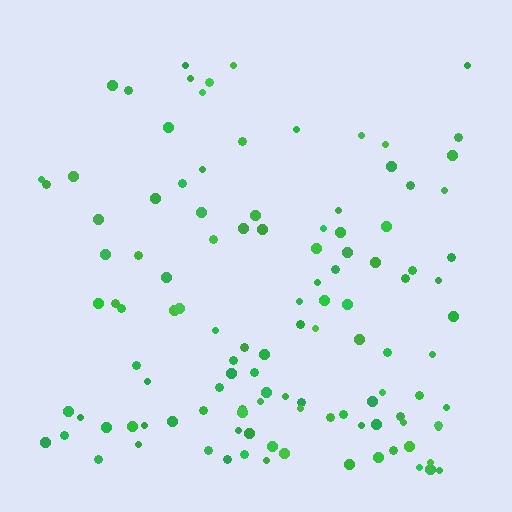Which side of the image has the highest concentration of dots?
The bottom.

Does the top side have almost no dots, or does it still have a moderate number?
Still a moderate number, just noticeably fewer than the bottom.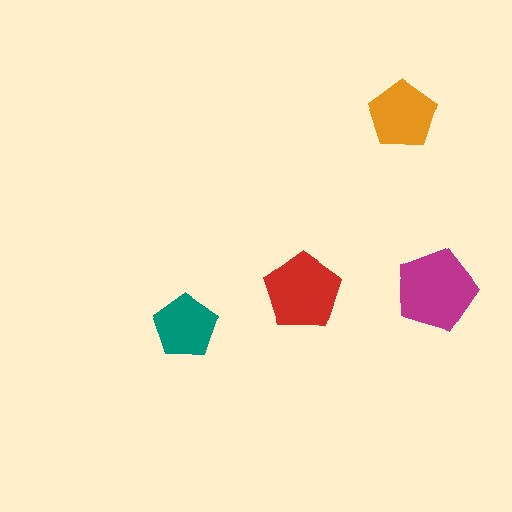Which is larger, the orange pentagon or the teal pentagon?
The orange one.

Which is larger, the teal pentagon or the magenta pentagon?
The magenta one.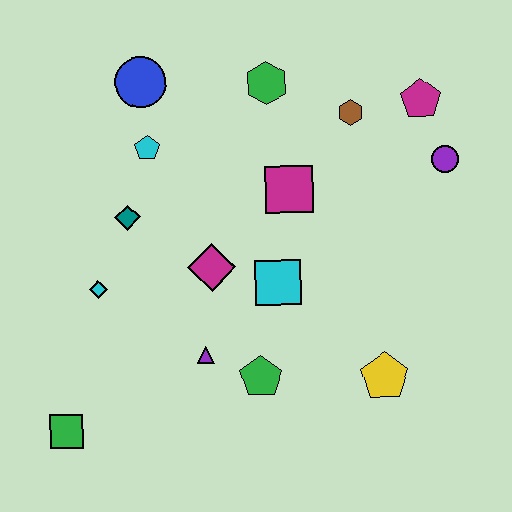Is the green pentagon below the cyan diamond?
Yes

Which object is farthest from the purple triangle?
The magenta pentagon is farthest from the purple triangle.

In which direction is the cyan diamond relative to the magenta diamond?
The cyan diamond is to the left of the magenta diamond.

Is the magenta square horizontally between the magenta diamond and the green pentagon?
No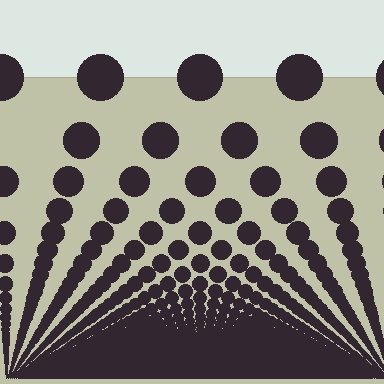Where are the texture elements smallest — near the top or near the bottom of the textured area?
Near the bottom.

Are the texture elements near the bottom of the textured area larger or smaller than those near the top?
Smaller. The gradient is inverted — elements near the bottom are smaller and denser.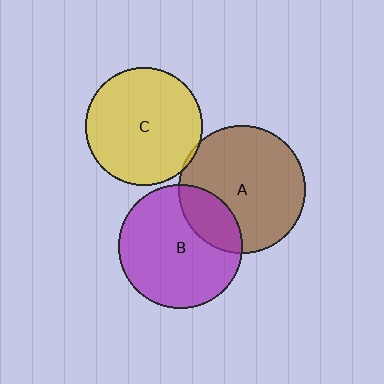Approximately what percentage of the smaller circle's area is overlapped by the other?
Approximately 25%.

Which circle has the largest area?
Circle A (brown).